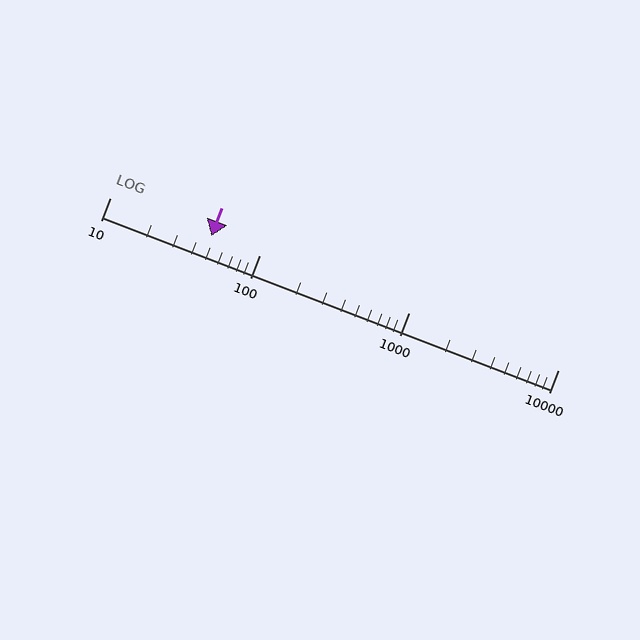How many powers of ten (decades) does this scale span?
The scale spans 3 decades, from 10 to 10000.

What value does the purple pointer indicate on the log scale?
The pointer indicates approximately 48.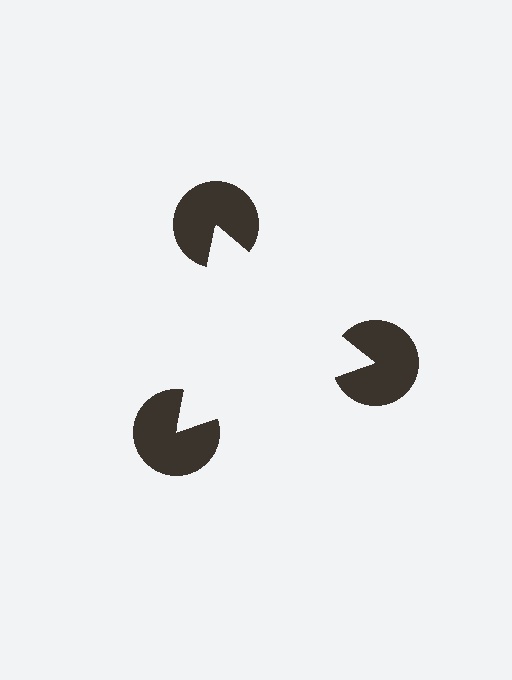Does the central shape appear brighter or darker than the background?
It typically appears slightly brighter than the background, even though no actual brightness change is drawn.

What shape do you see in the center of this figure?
An illusory triangle — its edges are inferred from the aligned wedge cuts in the pac-man discs, not physically drawn.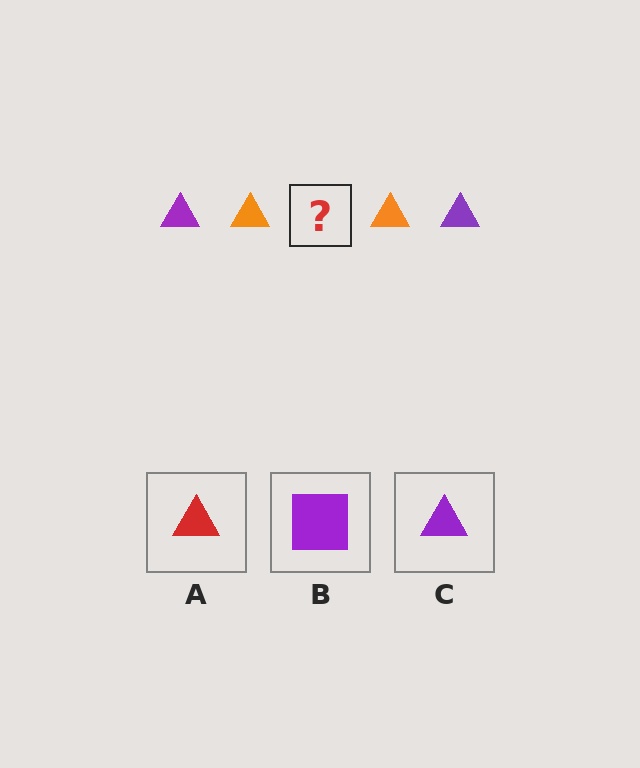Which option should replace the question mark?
Option C.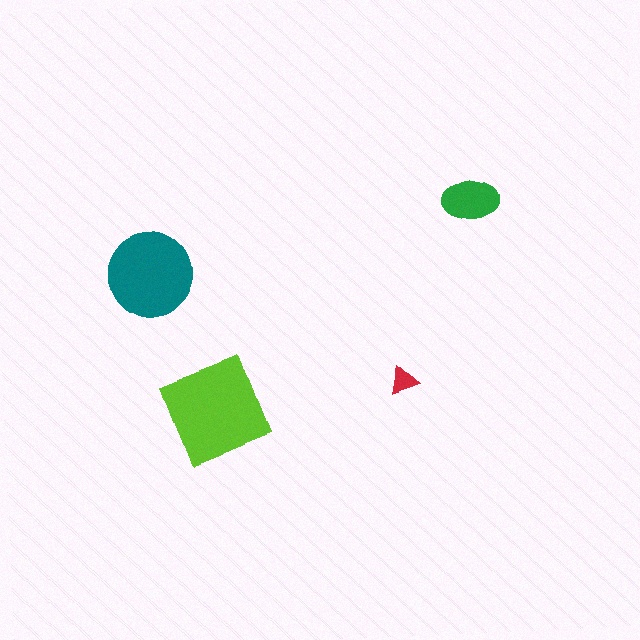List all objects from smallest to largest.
The red triangle, the green ellipse, the teal circle, the lime diamond.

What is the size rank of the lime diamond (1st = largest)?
1st.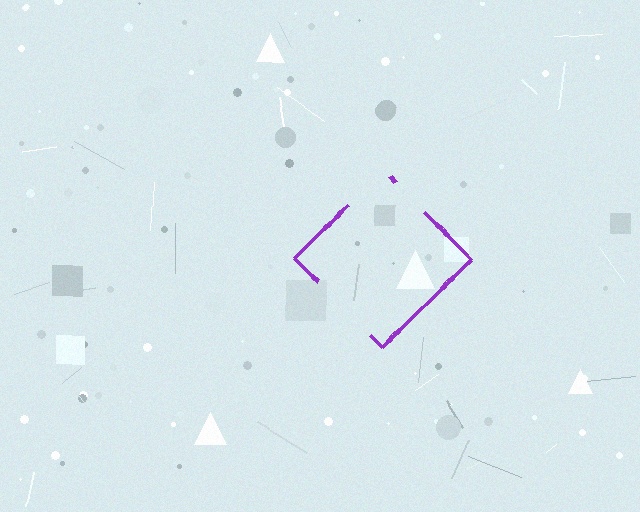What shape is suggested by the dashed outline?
The dashed outline suggests a diamond.